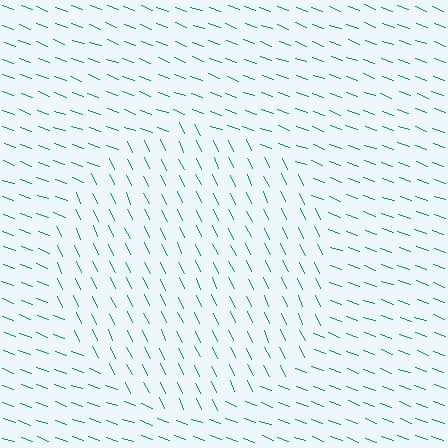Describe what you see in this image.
The image is filled with small teal line segments. A circle region in the image has lines oriented differently from the surrounding lines, creating a visible texture boundary.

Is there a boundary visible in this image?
Yes, there is a texture boundary formed by a change in line orientation.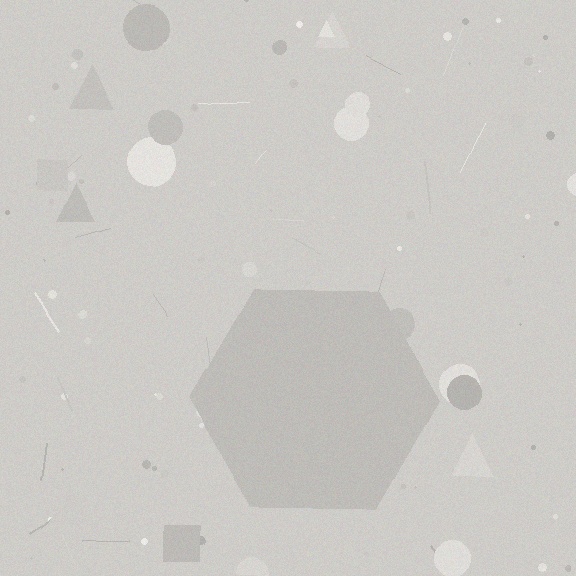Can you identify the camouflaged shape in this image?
The camouflaged shape is a hexagon.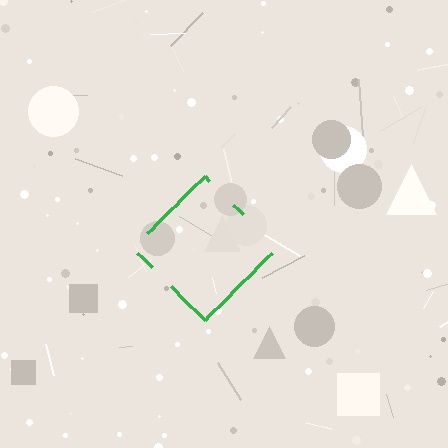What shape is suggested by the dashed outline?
The dashed outline suggests a diamond.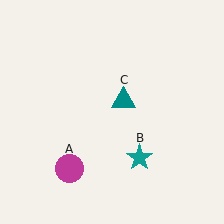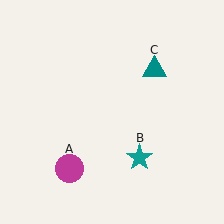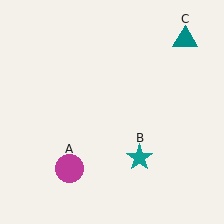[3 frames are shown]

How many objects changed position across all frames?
1 object changed position: teal triangle (object C).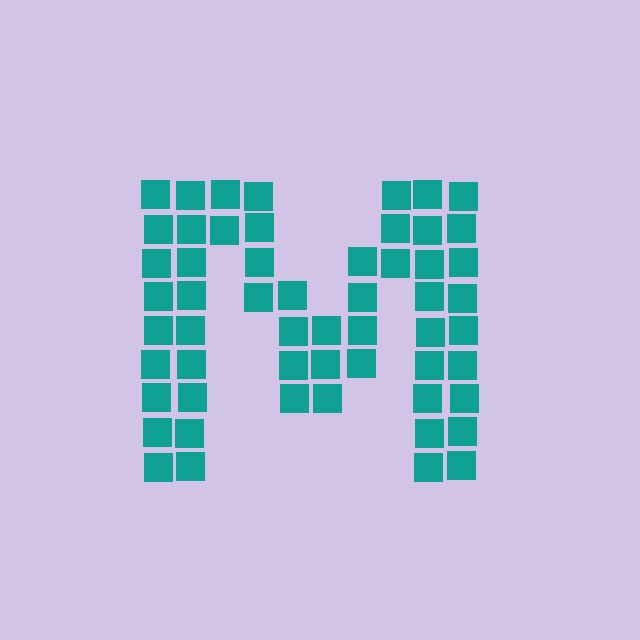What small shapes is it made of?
It is made of small squares.